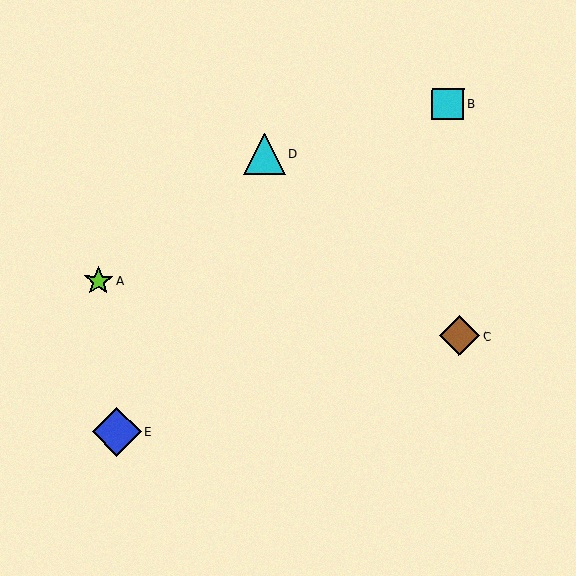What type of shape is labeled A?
Shape A is a lime star.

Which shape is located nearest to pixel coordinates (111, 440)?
The blue diamond (labeled E) at (117, 432) is nearest to that location.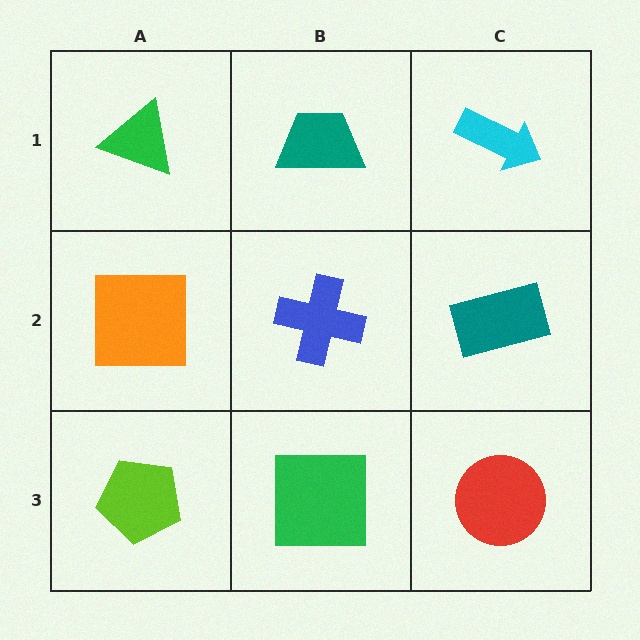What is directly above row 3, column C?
A teal rectangle.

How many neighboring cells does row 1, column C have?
2.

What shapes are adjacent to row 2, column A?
A green triangle (row 1, column A), a lime pentagon (row 3, column A), a blue cross (row 2, column B).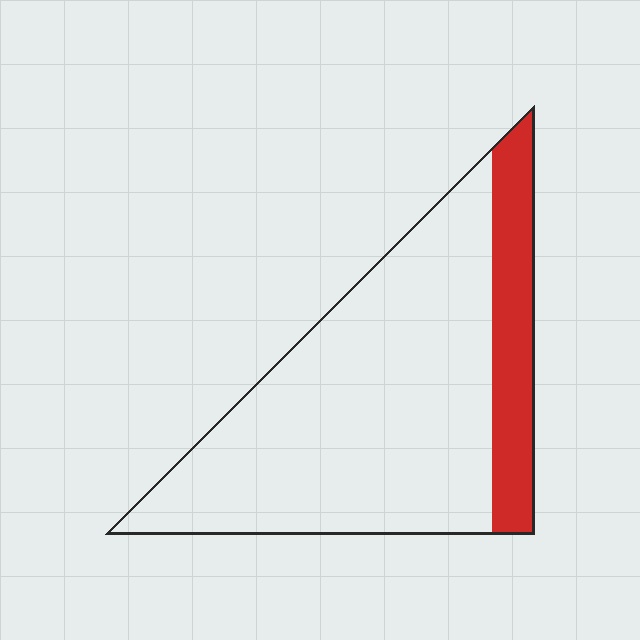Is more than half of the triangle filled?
No.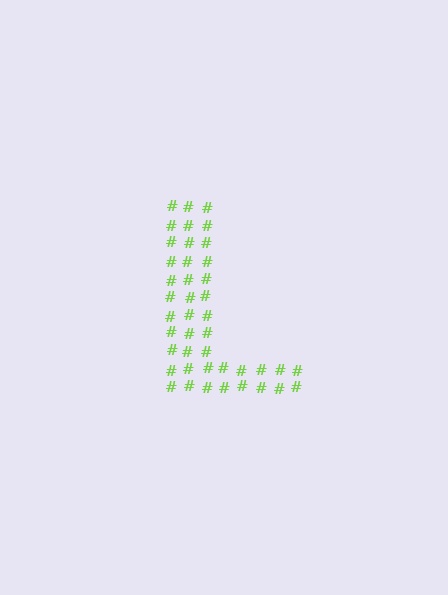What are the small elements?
The small elements are hash symbols.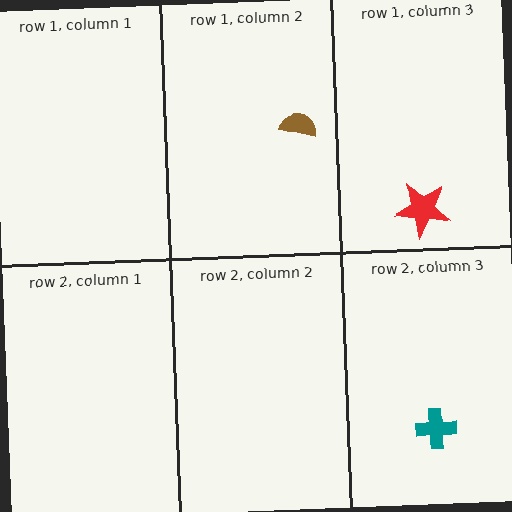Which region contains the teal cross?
The row 2, column 3 region.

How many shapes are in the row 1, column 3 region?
1.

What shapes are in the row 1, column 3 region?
The red star.